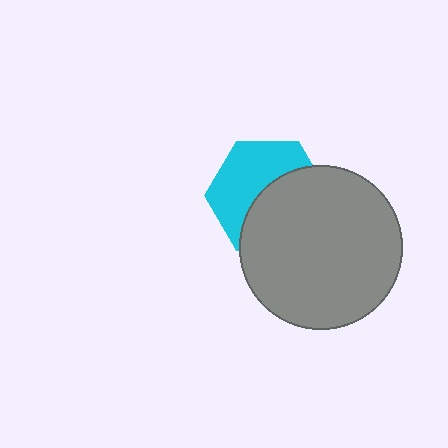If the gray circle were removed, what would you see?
You would see the complete cyan hexagon.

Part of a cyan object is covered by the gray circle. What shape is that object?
It is a hexagon.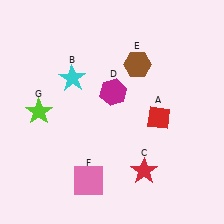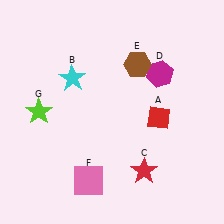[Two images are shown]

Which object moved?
The magenta hexagon (D) moved right.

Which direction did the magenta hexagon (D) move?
The magenta hexagon (D) moved right.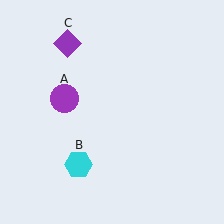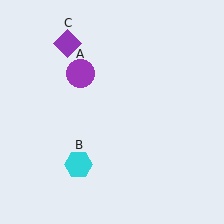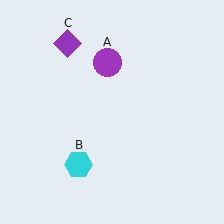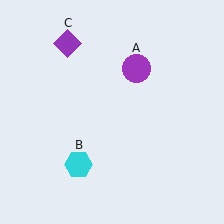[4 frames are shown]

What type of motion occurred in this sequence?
The purple circle (object A) rotated clockwise around the center of the scene.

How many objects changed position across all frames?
1 object changed position: purple circle (object A).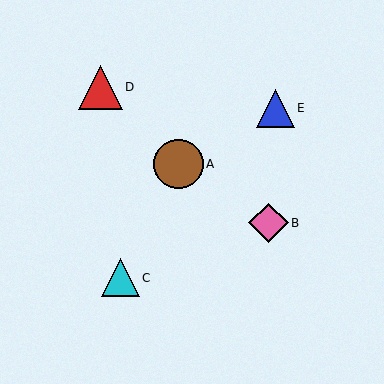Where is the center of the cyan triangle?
The center of the cyan triangle is at (121, 278).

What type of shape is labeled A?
Shape A is a brown circle.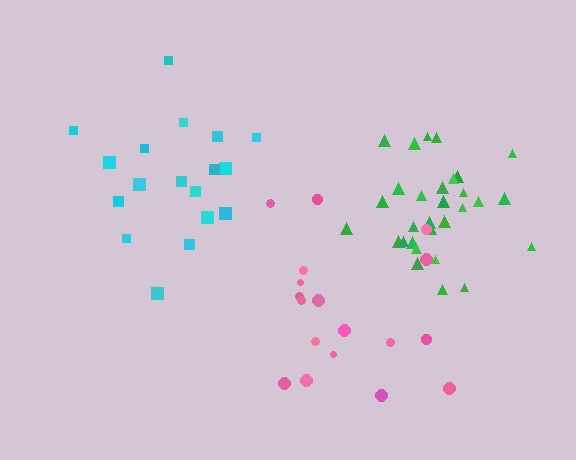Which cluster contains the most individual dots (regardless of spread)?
Green (30).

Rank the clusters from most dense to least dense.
green, cyan, pink.